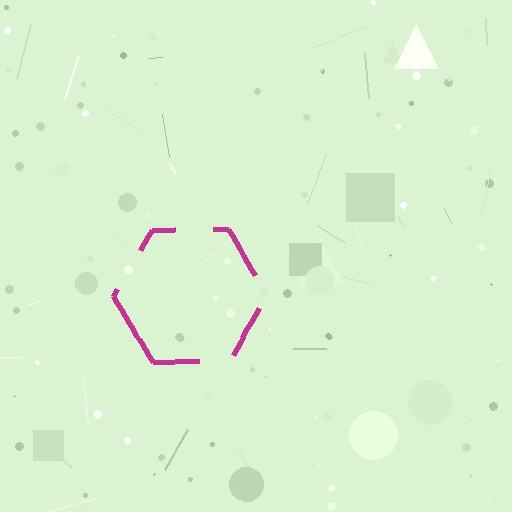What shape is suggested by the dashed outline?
The dashed outline suggests a hexagon.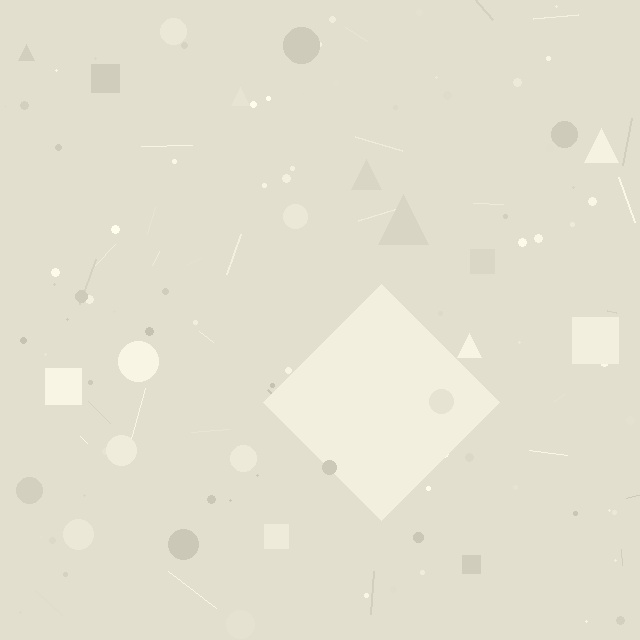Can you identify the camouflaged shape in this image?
The camouflaged shape is a diamond.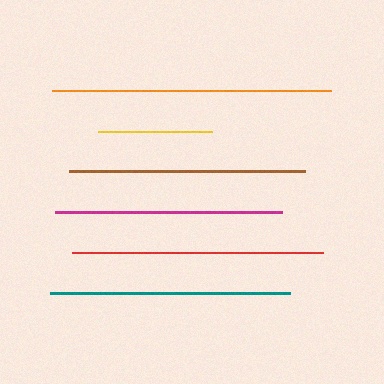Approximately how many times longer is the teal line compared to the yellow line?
The teal line is approximately 2.1 times the length of the yellow line.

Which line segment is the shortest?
The yellow line is the shortest at approximately 113 pixels.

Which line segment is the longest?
The orange line is the longest at approximately 279 pixels.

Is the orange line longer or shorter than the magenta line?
The orange line is longer than the magenta line.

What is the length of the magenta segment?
The magenta segment is approximately 227 pixels long.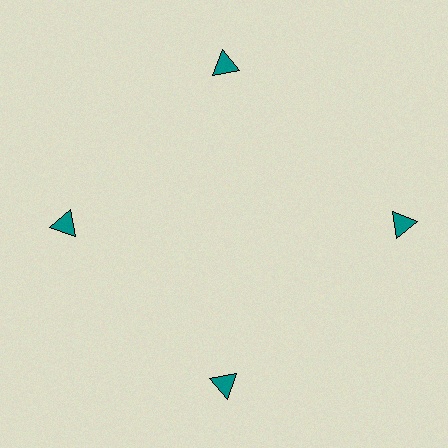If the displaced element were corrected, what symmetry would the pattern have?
It would have 4-fold rotational symmetry — the pattern would map onto itself every 90 degrees.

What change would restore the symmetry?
The symmetry would be restored by moving it inward, back onto the ring so that all 4 triangles sit at equal angles and equal distance from the center.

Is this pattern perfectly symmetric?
No. The 4 teal triangles are arranged in a ring, but one element near the 3 o'clock position is pushed outward from the center, breaking the 4-fold rotational symmetry.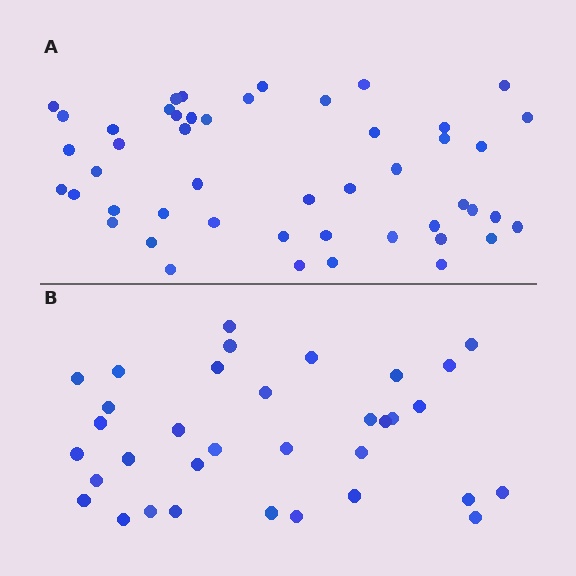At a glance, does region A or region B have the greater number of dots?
Region A (the top region) has more dots.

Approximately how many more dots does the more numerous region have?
Region A has approximately 15 more dots than region B.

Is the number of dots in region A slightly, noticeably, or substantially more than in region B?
Region A has noticeably more, but not dramatically so. The ratio is roughly 1.4 to 1.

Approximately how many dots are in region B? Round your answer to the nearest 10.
About 30 dots. (The exact count is 34, which rounds to 30.)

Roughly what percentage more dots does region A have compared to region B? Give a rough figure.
About 40% more.